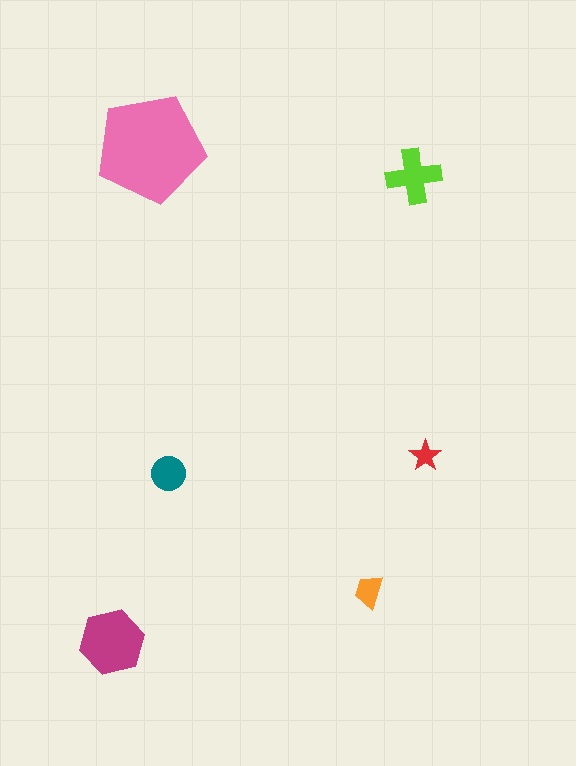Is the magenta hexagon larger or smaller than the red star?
Larger.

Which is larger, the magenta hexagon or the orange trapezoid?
The magenta hexagon.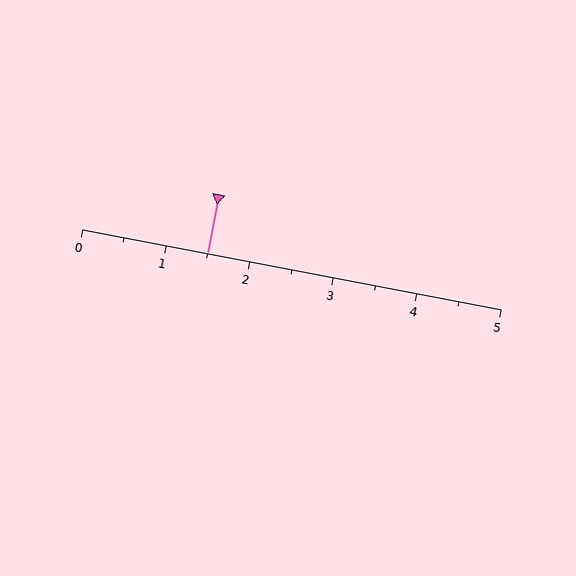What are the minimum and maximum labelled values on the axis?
The axis runs from 0 to 5.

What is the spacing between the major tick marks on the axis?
The major ticks are spaced 1 apart.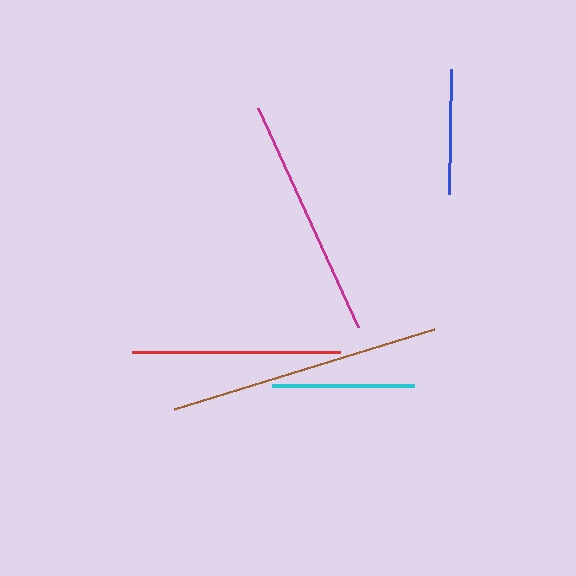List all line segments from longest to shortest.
From longest to shortest: brown, magenta, red, cyan, blue.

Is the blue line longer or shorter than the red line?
The red line is longer than the blue line.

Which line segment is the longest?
The brown line is the longest at approximately 272 pixels.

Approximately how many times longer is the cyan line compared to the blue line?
The cyan line is approximately 1.1 times the length of the blue line.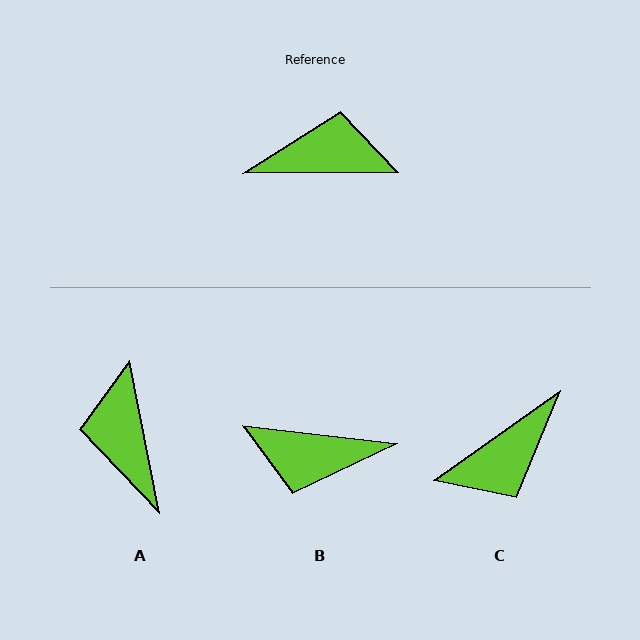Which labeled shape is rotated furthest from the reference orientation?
B, about 173 degrees away.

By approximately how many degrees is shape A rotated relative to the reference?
Approximately 101 degrees counter-clockwise.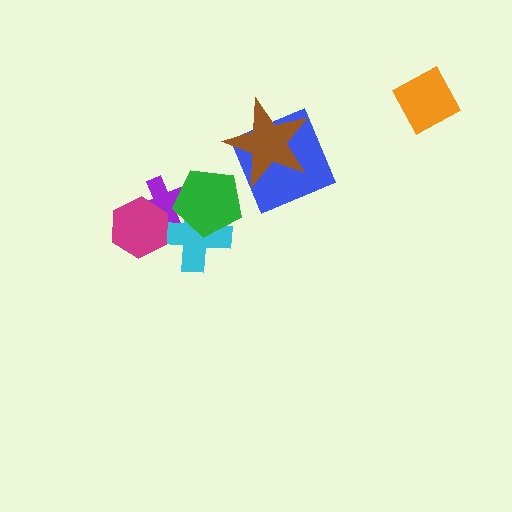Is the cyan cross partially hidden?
Yes, it is partially covered by another shape.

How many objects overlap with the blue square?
1 object overlaps with the blue square.